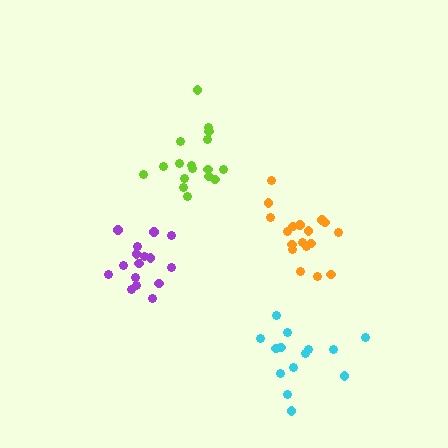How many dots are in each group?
Group 1: 17 dots, Group 2: 18 dots, Group 3: 14 dots, Group 4: 16 dots (65 total).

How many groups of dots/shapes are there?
There are 4 groups.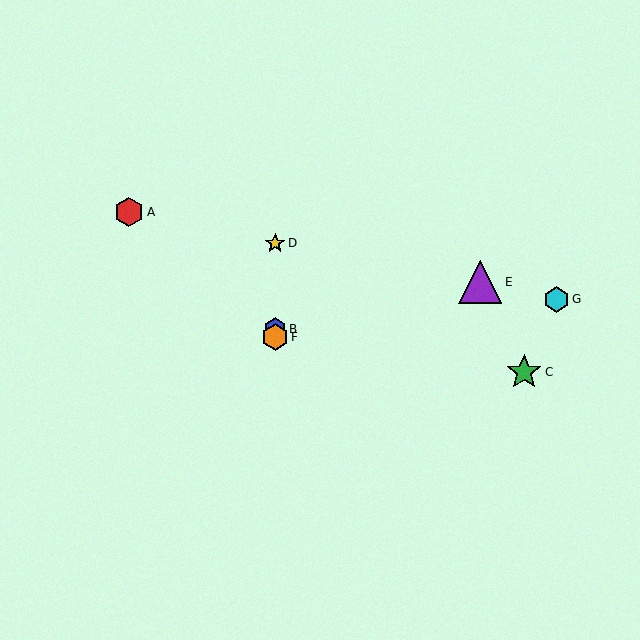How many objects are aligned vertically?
3 objects (B, D, F) are aligned vertically.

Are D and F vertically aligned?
Yes, both are at x≈275.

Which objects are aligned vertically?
Objects B, D, F are aligned vertically.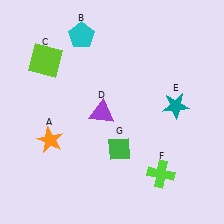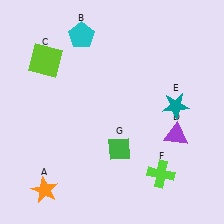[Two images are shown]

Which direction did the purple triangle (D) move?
The purple triangle (D) moved right.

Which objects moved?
The objects that moved are: the orange star (A), the purple triangle (D).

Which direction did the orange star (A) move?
The orange star (A) moved down.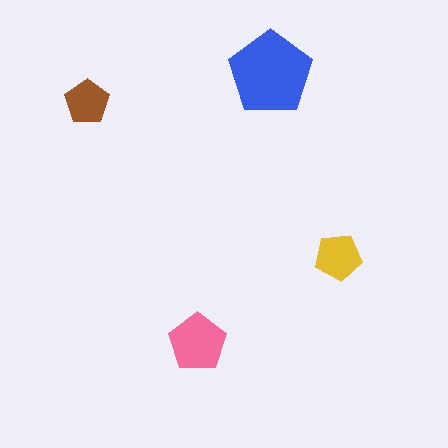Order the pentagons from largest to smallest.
the blue one, the pink one, the yellow one, the brown one.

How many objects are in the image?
There are 4 objects in the image.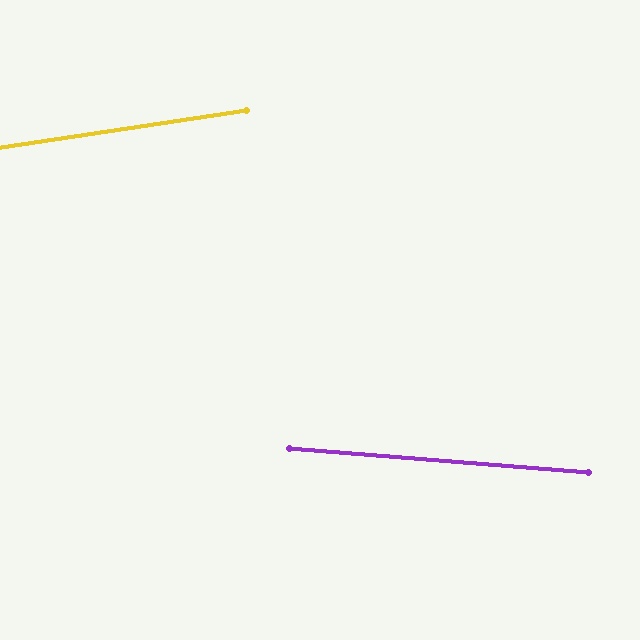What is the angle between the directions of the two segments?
Approximately 13 degrees.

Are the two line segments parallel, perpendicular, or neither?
Neither parallel nor perpendicular — they differ by about 13°.